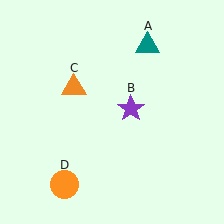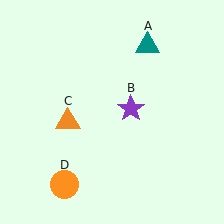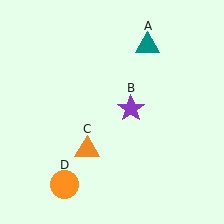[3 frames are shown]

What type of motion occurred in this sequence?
The orange triangle (object C) rotated counterclockwise around the center of the scene.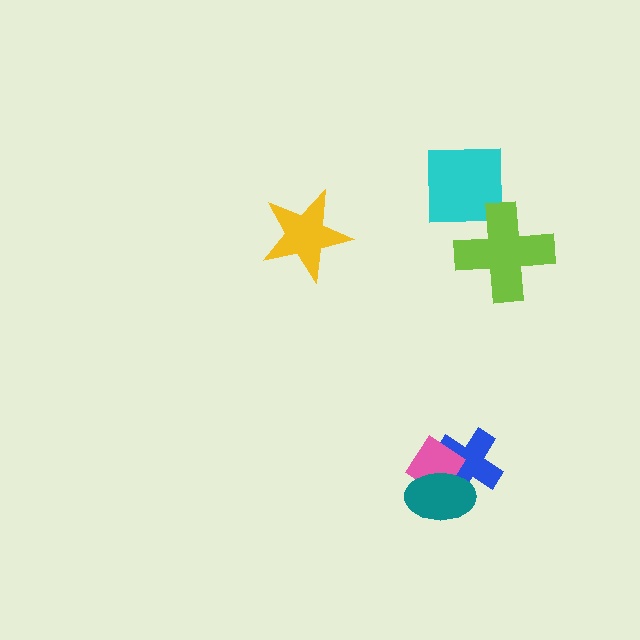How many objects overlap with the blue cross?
2 objects overlap with the blue cross.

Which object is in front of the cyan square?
The lime cross is in front of the cyan square.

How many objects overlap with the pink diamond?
2 objects overlap with the pink diamond.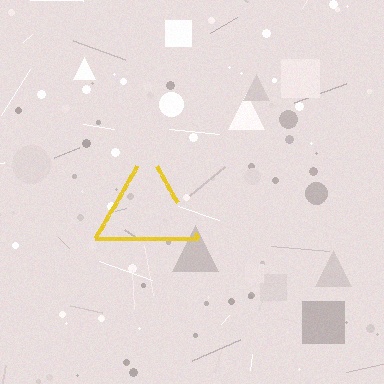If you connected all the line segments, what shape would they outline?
They would outline a triangle.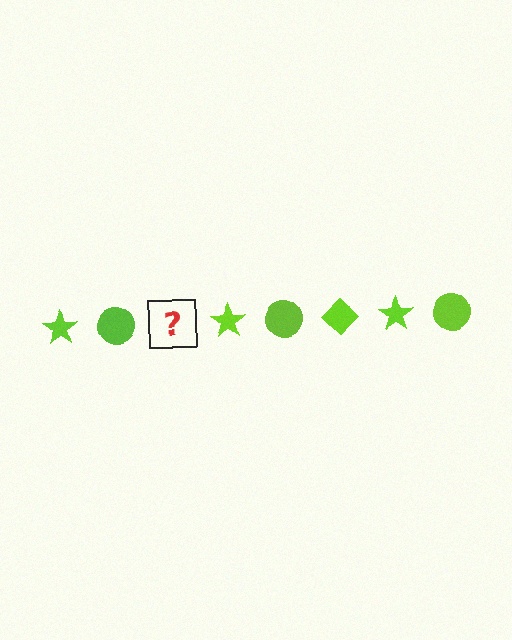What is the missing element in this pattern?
The missing element is a lime diamond.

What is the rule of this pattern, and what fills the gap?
The rule is that the pattern cycles through star, circle, diamond shapes in lime. The gap should be filled with a lime diamond.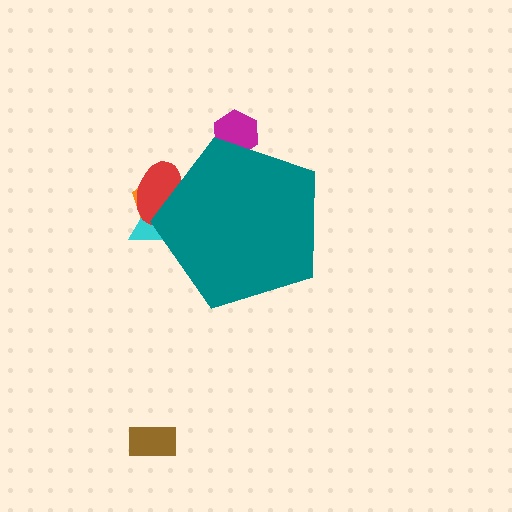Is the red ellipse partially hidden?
Yes, the red ellipse is partially hidden behind the teal pentagon.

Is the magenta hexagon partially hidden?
Yes, the magenta hexagon is partially hidden behind the teal pentagon.